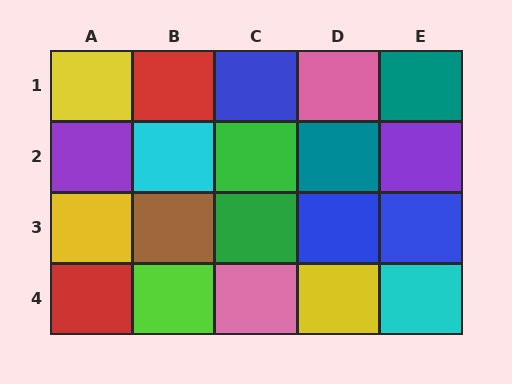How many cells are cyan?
2 cells are cyan.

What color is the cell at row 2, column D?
Teal.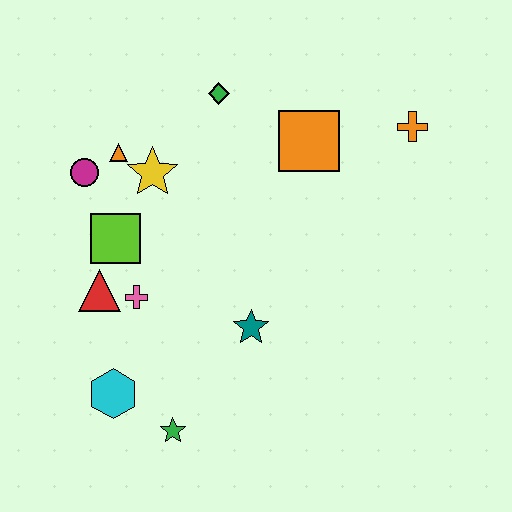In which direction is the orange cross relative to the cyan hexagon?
The orange cross is to the right of the cyan hexagon.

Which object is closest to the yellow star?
The orange triangle is closest to the yellow star.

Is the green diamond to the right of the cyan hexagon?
Yes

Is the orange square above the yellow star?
Yes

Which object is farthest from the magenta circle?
The orange cross is farthest from the magenta circle.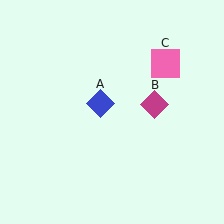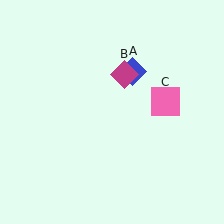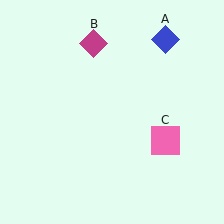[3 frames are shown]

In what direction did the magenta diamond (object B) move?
The magenta diamond (object B) moved up and to the left.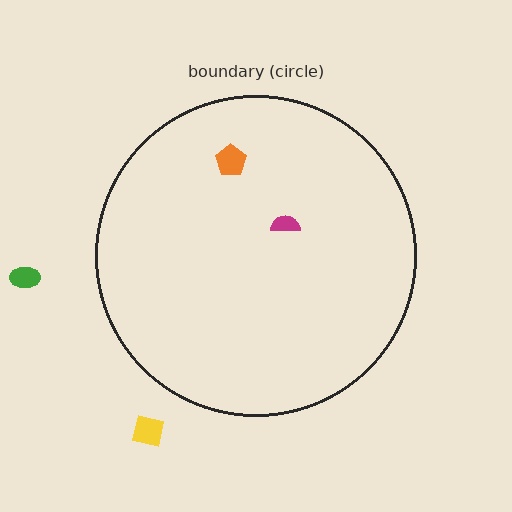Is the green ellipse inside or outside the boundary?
Outside.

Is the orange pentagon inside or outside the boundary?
Inside.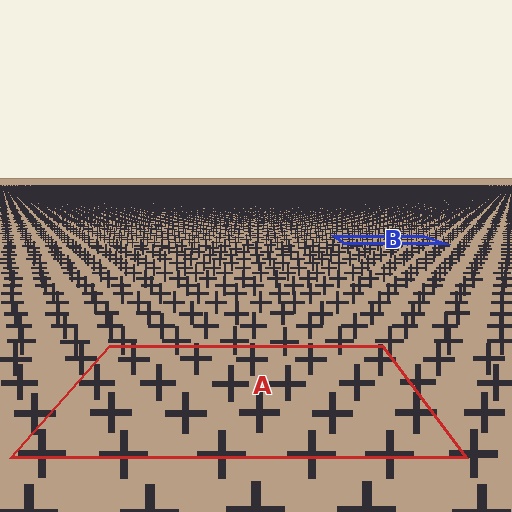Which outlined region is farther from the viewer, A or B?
Region B is farther from the viewer — the texture elements inside it appear smaller and more densely packed.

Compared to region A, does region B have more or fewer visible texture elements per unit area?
Region B has more texture elements per unit area — they are packed more densely because it is farther away.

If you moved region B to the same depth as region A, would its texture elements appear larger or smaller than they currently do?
They would appear larger. At a closer depth, the same texture elements are projected at a bigger on-screen size.